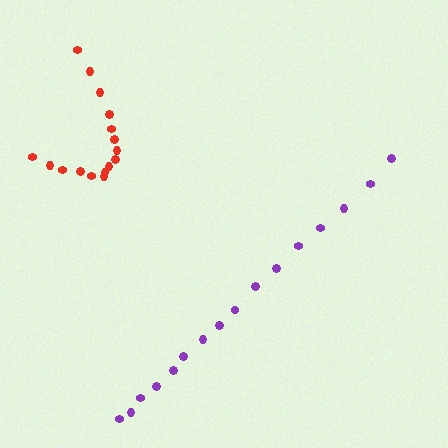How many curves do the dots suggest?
There are 2 distinct paths.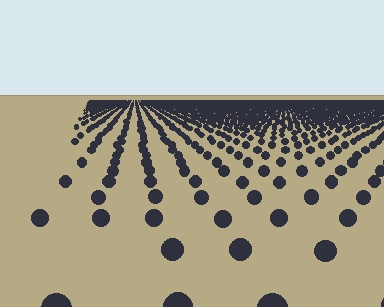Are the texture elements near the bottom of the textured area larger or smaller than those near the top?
Larger. Near the bottom, elements are closer to the viewer and appear at a bigger on-screen size.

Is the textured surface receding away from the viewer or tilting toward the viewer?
The surface is receding away from the viewer. Texture elements get smaller and denser toward the top.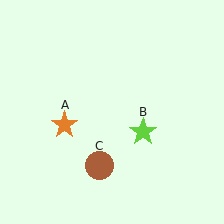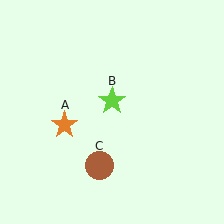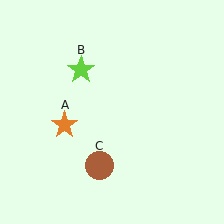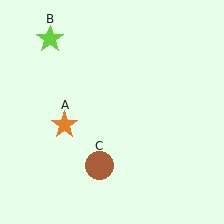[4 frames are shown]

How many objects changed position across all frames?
1 object changed position: lime star (object B).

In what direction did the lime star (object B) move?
The lime star (object B) moved up and to the left.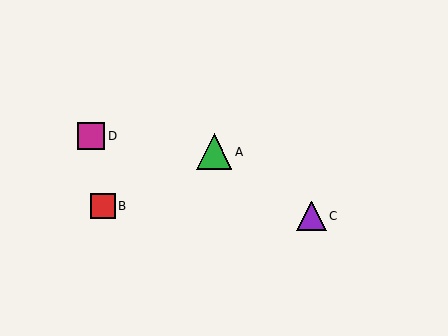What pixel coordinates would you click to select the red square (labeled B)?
Click at (103, 206) to select the red square B.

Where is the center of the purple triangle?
The center of the purple triangle is at (312, 216).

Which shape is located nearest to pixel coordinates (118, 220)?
The red square (labeled B) at (103, 206) is nearest to that location.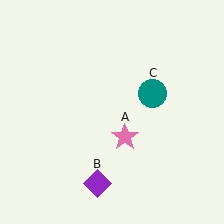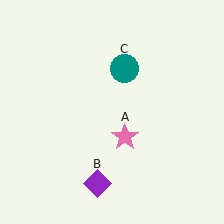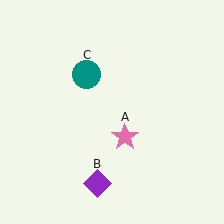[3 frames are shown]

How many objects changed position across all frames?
1 object changed position: teal circle (object C).